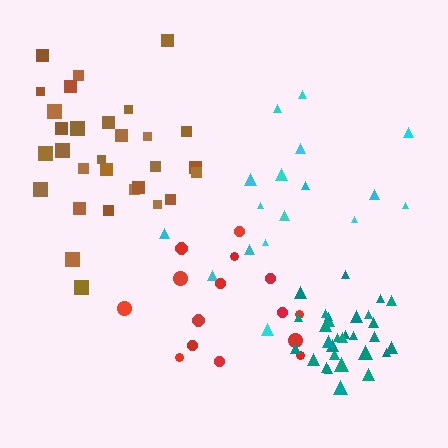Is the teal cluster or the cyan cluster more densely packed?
Teal.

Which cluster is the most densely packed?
Teal.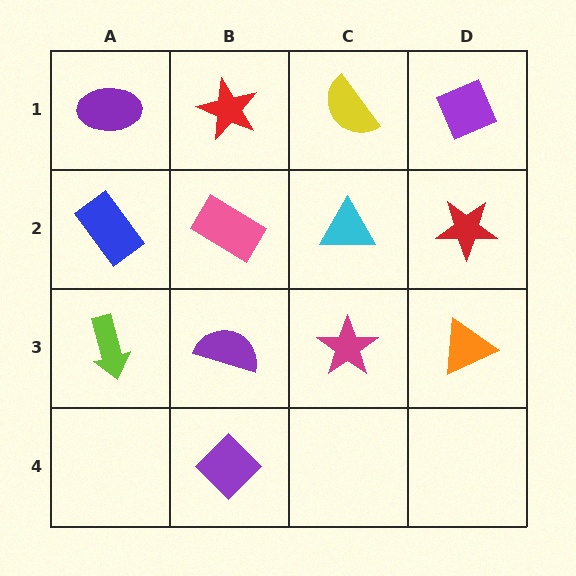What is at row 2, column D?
A red star.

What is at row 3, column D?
An orange triangle.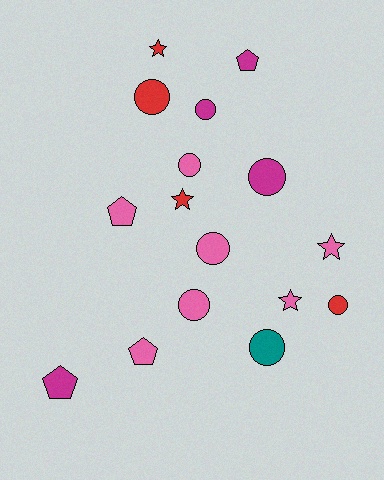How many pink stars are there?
There are 2 pink stars.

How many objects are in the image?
There are 16 objects.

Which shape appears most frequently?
Circle, with 8 objects.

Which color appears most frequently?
Pink, with 7 objects.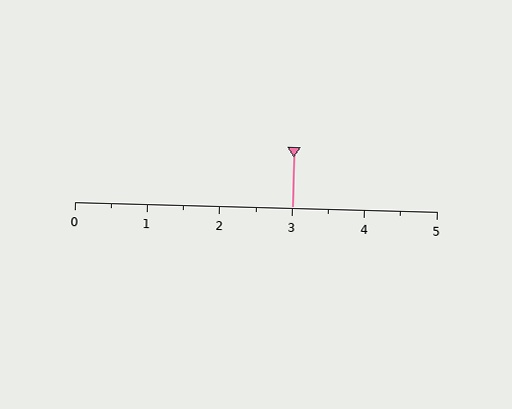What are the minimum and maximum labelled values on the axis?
The axis runs from 0 to 5.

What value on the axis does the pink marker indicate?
The marker indicates approximately 3.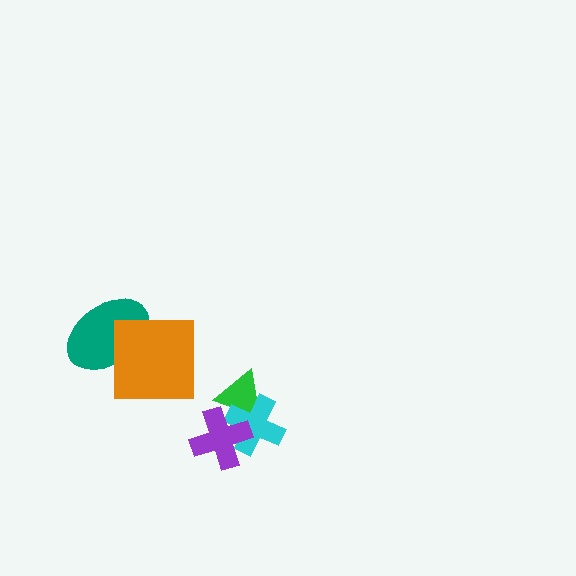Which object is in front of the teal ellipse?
The orange square is in front of the teal ellipse.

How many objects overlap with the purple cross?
2 objects overlap with the purple cross.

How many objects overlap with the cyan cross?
2 objects overlap with the cyan cross.